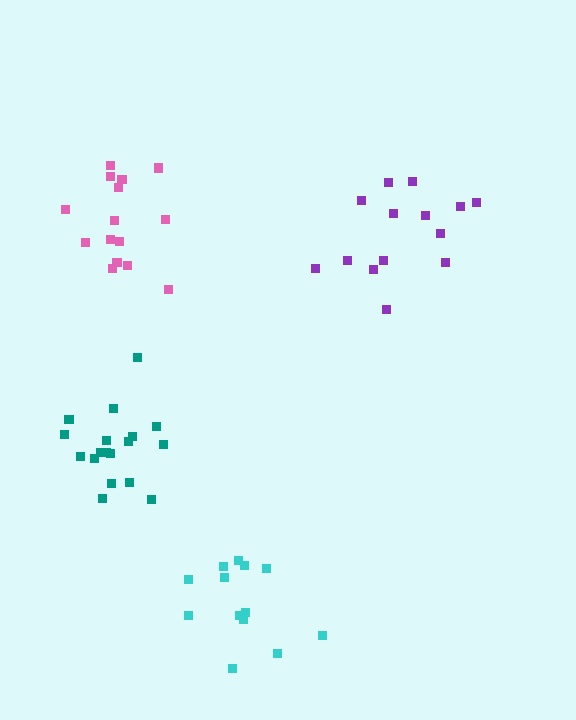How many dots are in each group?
Group 1: 18 dots, Group 2: 14 dots, Group 3: 13 dots, Group 4: 15 dots (60 total).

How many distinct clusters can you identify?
There are 4 distinct clusters.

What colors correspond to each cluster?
The clusters are colored: teal, purple, cyan, pink.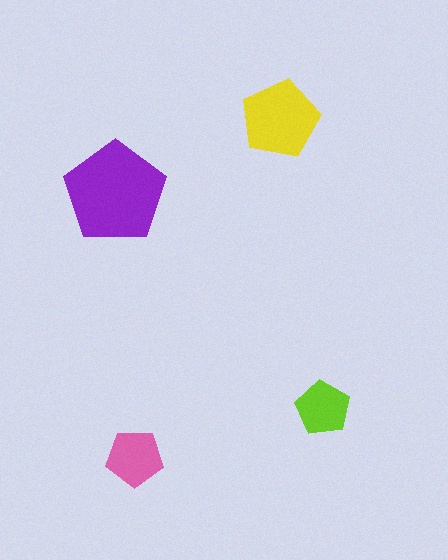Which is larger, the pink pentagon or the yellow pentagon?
The yellow one.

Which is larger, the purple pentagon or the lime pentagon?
The purple one.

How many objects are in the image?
There are 4 objects in the image.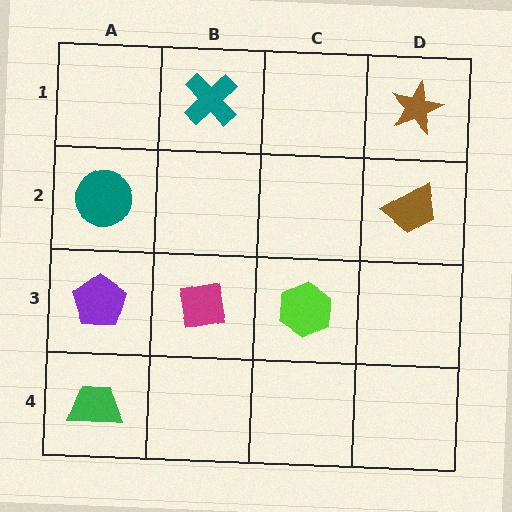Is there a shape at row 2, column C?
No, that cell is empty.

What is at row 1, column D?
A brown star.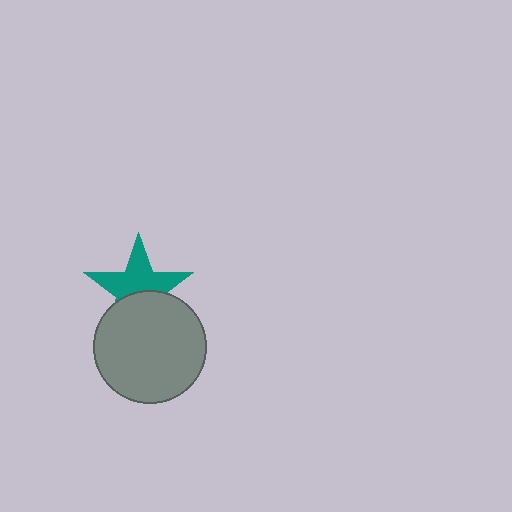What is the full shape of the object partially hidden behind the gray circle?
The partially hidden object is a teal star.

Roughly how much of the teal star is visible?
About half of it is visible (roughly 58%).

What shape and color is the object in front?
The object in front is a gray circle.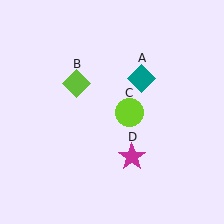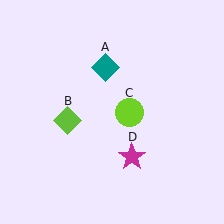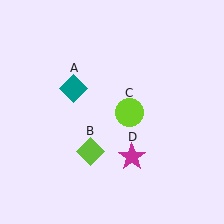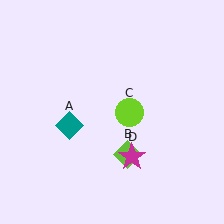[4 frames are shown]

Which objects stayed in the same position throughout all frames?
Lime circle (object C) and magenta star (object D) remained stationary.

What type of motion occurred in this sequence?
The teal diamond (object A), lime diamond (object B) rotated counterclockwise around the center of the scene.